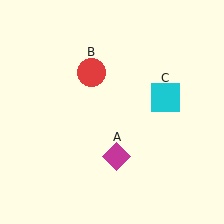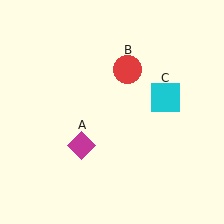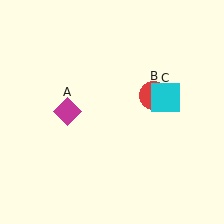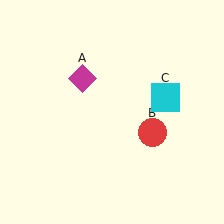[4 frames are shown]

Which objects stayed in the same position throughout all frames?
Cyan square (object C) remained stationary.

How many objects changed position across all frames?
2 objects changed position: magenta diamond (object A), red circle (object B).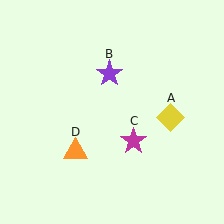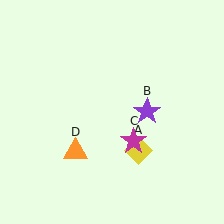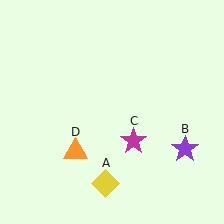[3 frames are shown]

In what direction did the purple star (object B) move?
The purple star (object B) moved down and to the right.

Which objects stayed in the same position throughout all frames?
Magenta star (object C) and orange triangle (object D) remained stationary.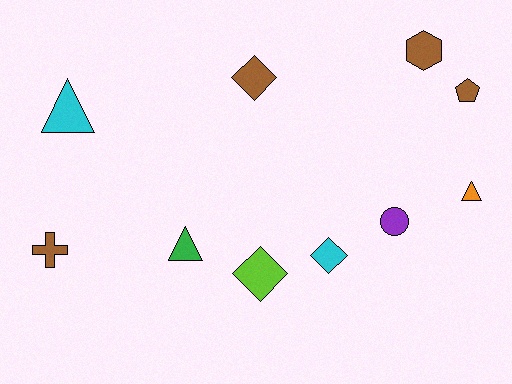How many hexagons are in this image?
There is 1 hexagon.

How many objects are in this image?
There are 10 objects.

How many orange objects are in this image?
There is 1 orange object.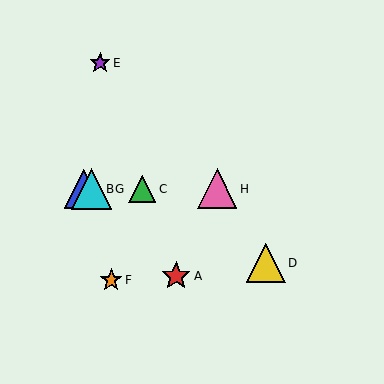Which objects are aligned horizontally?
Objects B, C, G, H are aligned horizontally.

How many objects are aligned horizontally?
4 objects (B, C, G, H) are aligned horizontally.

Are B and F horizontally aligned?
No, B is at y≈189 and F is at y≈280.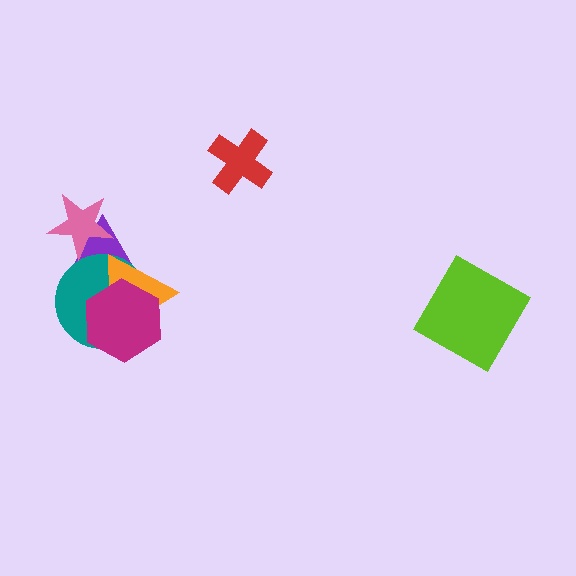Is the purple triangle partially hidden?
Yes, it is partially covered by another shape.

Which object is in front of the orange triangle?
The magenta hexagon is in front of the orange triangle.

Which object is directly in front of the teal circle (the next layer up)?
The orange triangle is directly in front of the teal circle.